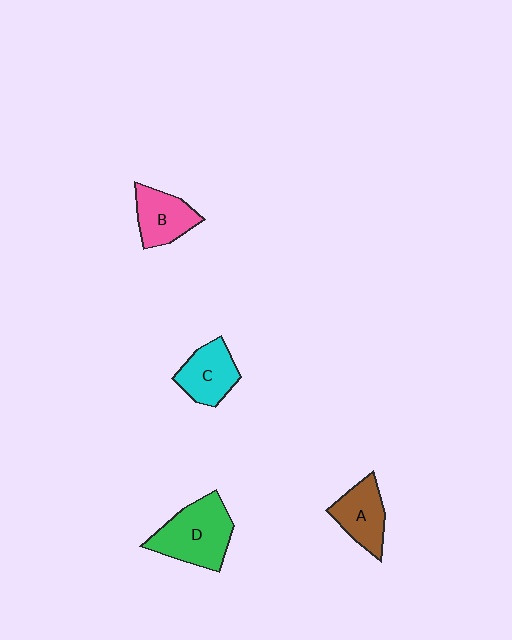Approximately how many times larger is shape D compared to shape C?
Approximately 1.5 times.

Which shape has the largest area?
Shape D (green).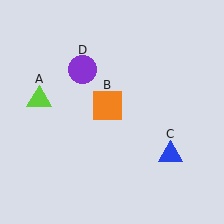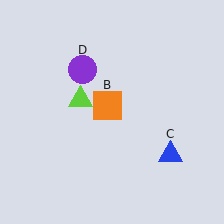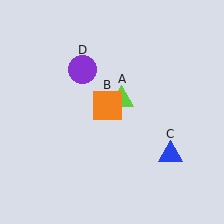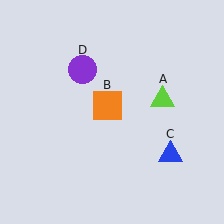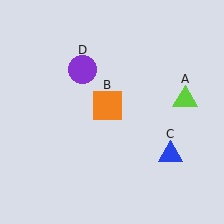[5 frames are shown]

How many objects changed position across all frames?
1 object changed position: lime triangle (object A).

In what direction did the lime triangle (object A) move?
The lime triangle (object A) moved right.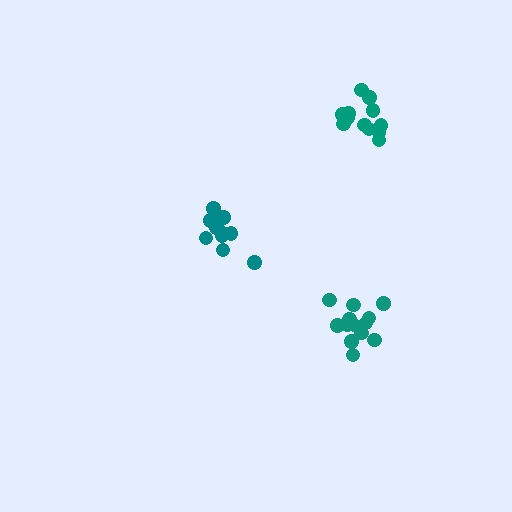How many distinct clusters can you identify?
There are 3 distinct clusters.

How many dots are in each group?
Group 1: 12 dots, Group 2: 13 dots, Group 3: 12 dots (37 total).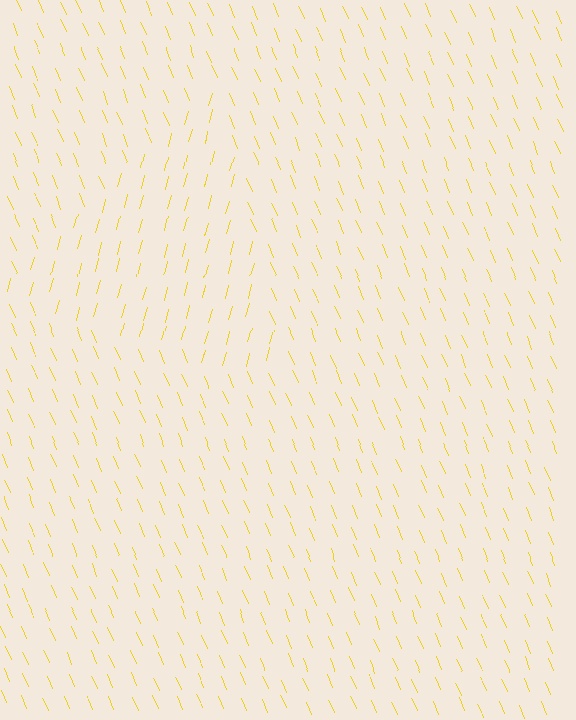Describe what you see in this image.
The image is filled with small yellow line segments. A triangle region in the image has lines oriented differently from the surrounding lines, creating a visible texture boundary.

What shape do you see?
I see a triangle.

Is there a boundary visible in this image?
Yes, there is a texture boundary formed by a change in line orientation.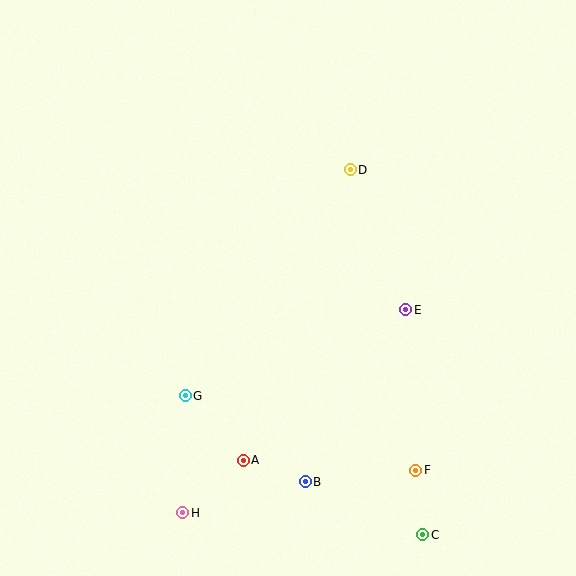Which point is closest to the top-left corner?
Point D is closest to the top-left corner.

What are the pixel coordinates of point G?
Point G is at (185, 396).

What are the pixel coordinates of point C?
Point C is at (423, 535).